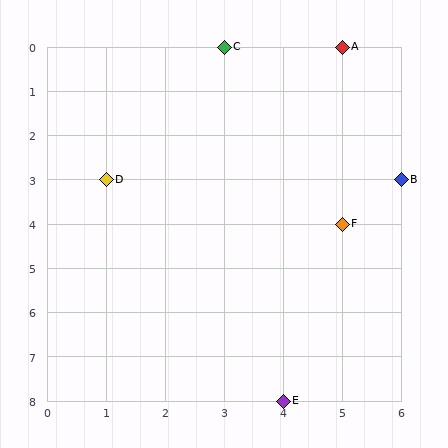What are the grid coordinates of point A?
Point A is at grid coordinates (5, 0).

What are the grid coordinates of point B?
Point B is at grid coordinates (6, 3).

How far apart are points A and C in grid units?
Points A and C are 2 columns apart.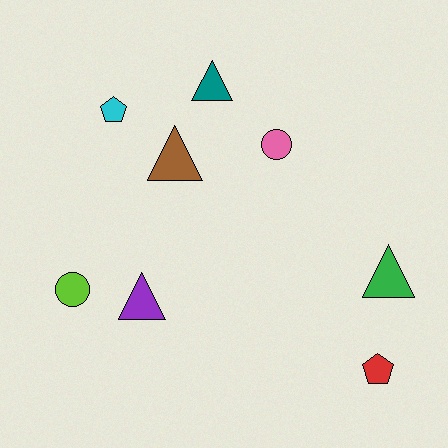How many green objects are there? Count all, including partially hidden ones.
There is 1 green object.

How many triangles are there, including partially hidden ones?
There are 4 triangles.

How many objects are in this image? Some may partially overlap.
There are 8 objects.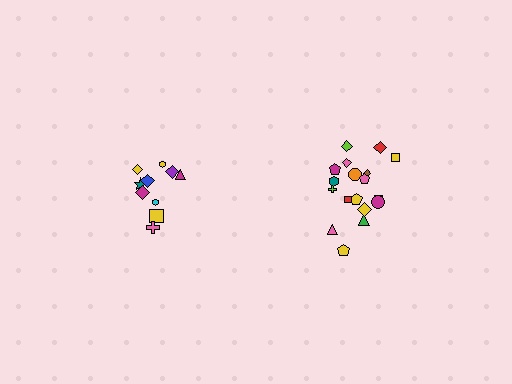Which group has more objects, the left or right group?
The right group.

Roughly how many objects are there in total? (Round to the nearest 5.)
Roughly 30 objects in total.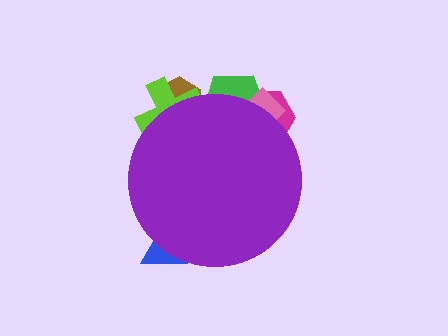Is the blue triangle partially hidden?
Yes, the blue triangle is partially hidden behind the purple circle.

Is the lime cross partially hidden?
Yes, the lime cross is partially hidden behind the purple circle.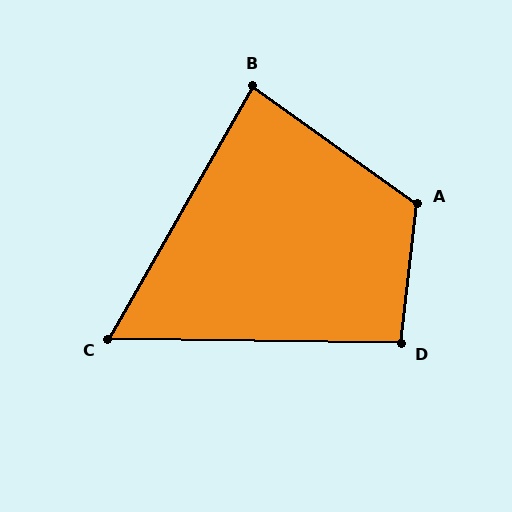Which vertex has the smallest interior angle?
C, at approximately 61 degrees.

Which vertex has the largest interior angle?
A, at approximately 119 degrees.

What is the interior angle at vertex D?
Approximately 96 degrees (obtuse).